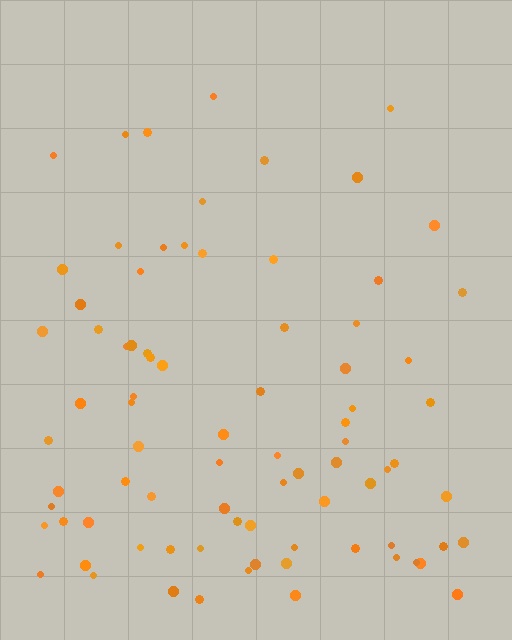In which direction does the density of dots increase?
From top to bottom, with the bottom side densest.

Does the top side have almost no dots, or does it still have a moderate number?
Still a moderate number, just noticeably fewer than the bottom.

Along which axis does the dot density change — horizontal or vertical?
Vertical.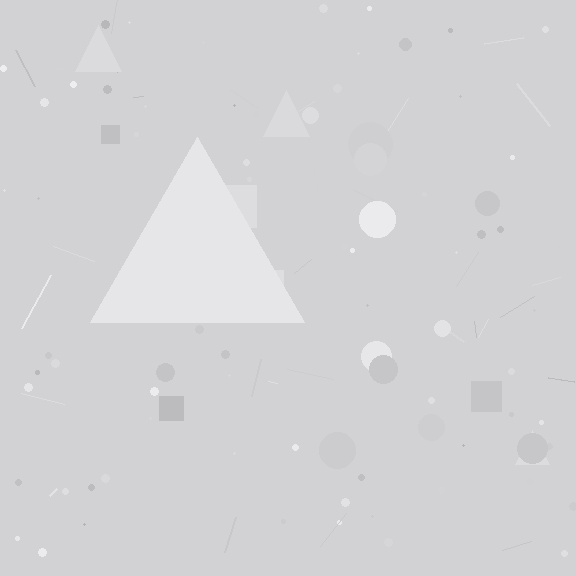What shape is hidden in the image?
A triangle is hidden in the image.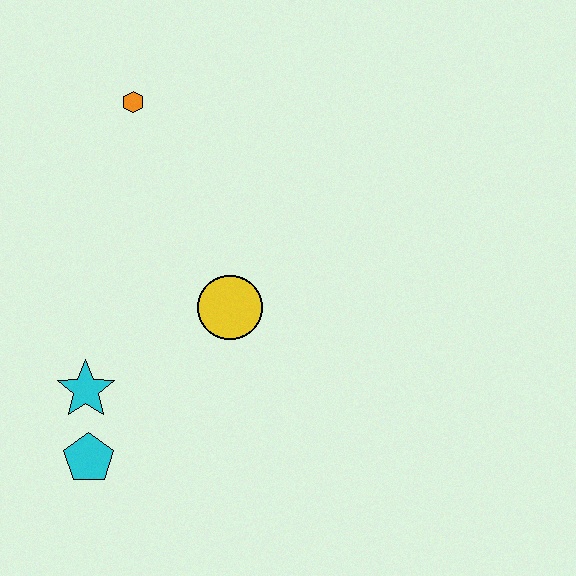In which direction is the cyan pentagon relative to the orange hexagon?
The cyan pentagon is below the orange hexagon.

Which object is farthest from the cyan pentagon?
The orange hexagon is farthest from the cyan pentagon.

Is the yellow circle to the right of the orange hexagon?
Yes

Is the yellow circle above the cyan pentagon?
Yes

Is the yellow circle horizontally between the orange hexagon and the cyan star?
No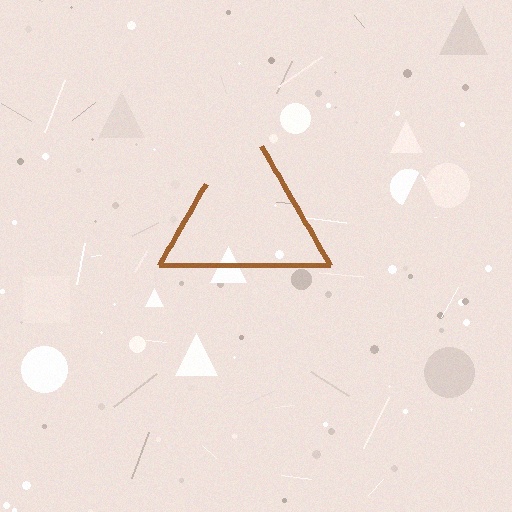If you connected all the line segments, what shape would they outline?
They would outline a triangle.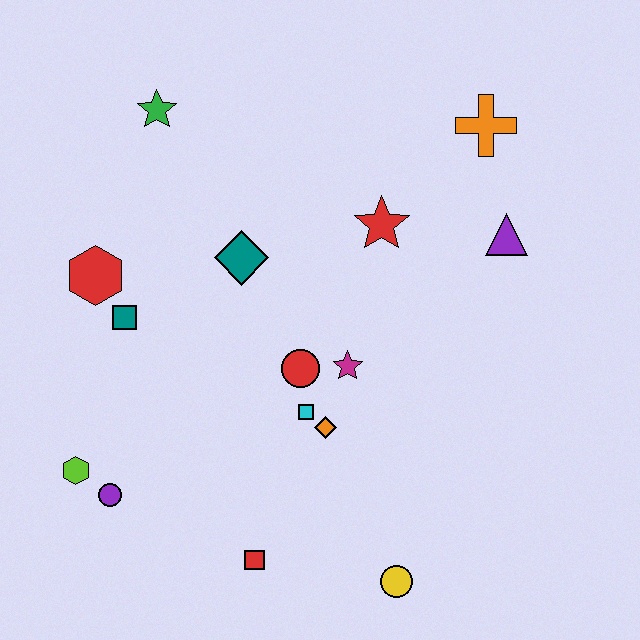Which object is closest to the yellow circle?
The red square is closest to the yellow circle.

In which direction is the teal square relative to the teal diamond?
The teal square is to the left of the teal diamond.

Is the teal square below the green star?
Yes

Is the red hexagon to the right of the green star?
No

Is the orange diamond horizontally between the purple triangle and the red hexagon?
Yes